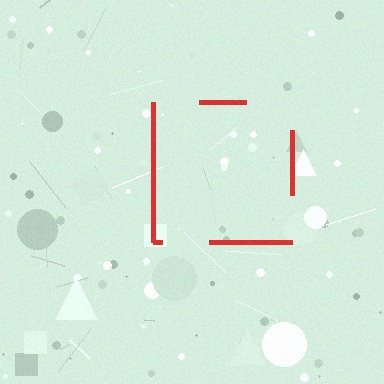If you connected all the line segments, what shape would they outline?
They would outline a square.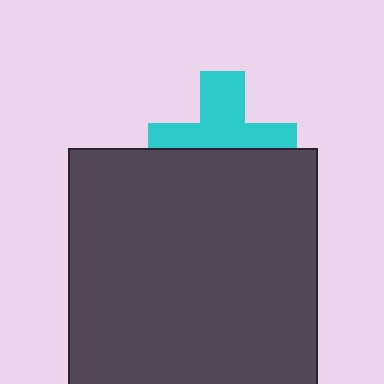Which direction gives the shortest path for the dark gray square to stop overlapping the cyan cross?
Moving down gives the shortest separation.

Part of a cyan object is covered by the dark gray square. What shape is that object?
It is a cross.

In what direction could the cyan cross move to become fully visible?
The cyan cross could move up. That would shift it out from behind the dark gray square entirely.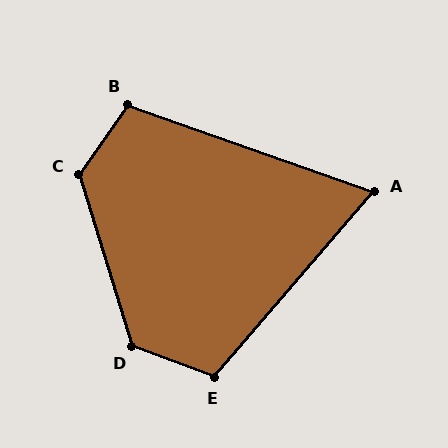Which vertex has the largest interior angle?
C, at approximately 128 degrees.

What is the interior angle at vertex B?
Approximately 106 degrees (obtuse).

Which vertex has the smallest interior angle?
A, at approximately 69 degrees.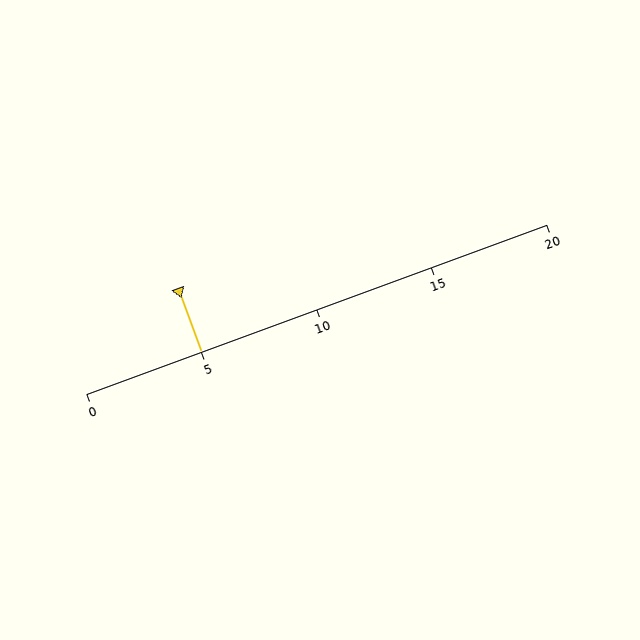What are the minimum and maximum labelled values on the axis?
The axis runs from 0 to 20.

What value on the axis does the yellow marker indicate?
The marker indicates approximately 5.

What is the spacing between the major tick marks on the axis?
The major ticks are spaced 5 apart.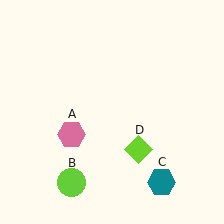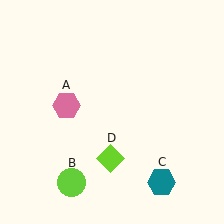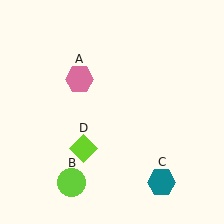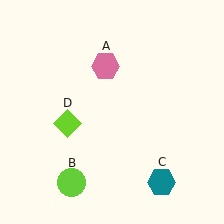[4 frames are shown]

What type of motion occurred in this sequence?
The pink hexagon (object A), lime diamond (object D) rotated clockwise around the center of the scene.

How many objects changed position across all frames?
2 objects changed position: pink hexagon (object A), lime diamond (object D).